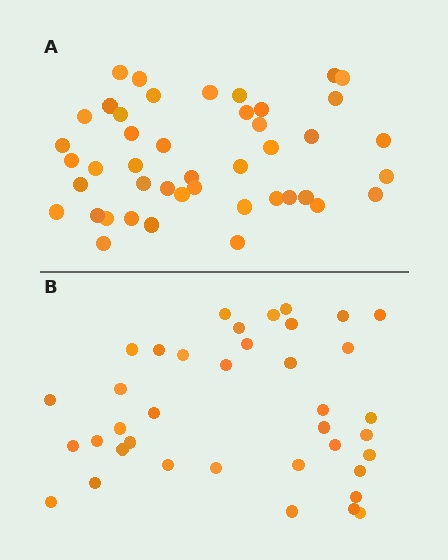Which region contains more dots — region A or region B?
Region A (the top region) has more dots.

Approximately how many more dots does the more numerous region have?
Region A has about 6 more dots than region B.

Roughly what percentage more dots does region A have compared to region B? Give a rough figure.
About 15% more.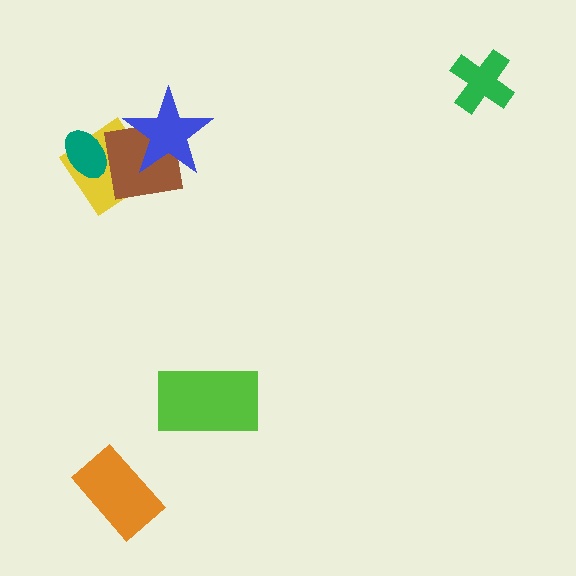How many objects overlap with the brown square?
3 objects overlap with the brown square.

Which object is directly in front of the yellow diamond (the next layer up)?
The brown square is directly in front of the yellow diamond.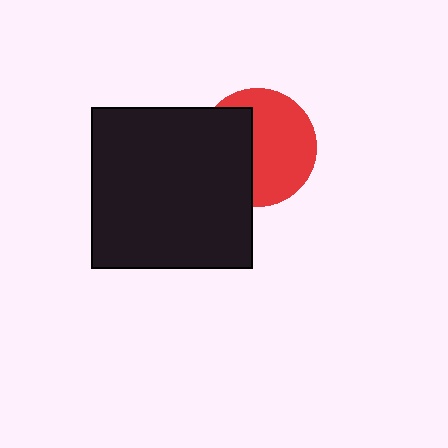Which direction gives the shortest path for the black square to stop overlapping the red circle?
Moving left gives the shortest separation.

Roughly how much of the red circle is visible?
About half of it is visible (roughly 59%).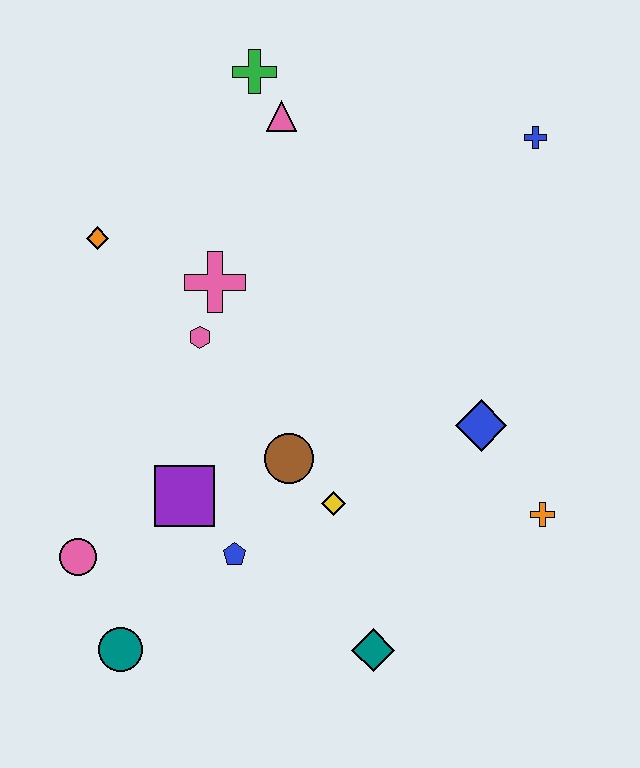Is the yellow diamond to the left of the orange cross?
Yes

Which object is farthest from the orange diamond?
The orange cross is farthest from the orange diamond.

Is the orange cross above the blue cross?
No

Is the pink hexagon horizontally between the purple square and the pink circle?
No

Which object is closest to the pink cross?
The pink hexagon is closest to the pink cross.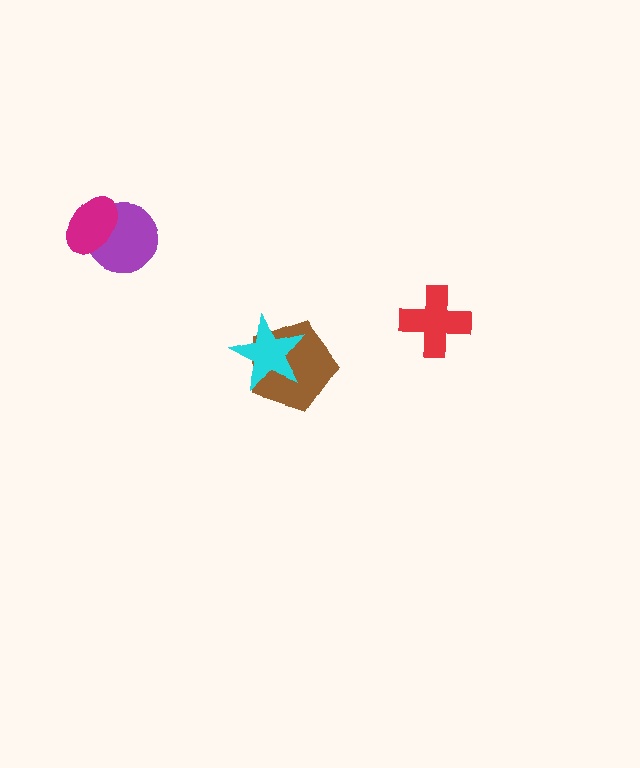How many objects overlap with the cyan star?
1 object overlaps with the cyan star.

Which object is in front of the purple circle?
The magenta ellipse is in front of the purple circle.